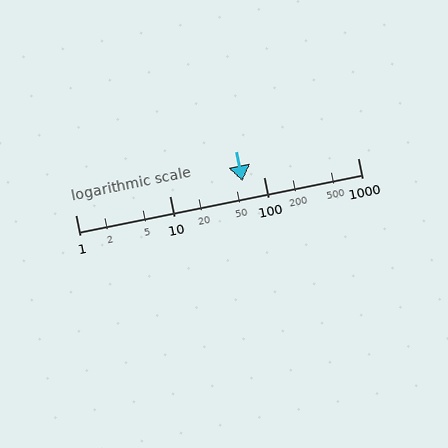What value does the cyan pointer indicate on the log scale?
The pointer indicates approximately 60.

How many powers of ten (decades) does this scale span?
The scale spans 3 decades, from 1 to 1000.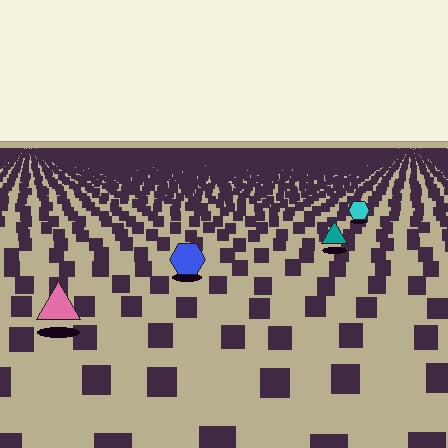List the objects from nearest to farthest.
From nearest to farthest: the pink triangle, the blue hexagon, the teal triangle, the cyan hexagon.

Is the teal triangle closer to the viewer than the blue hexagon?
No. The blue hexagon is closer — you can tell from the texture gradient: the ground texture is coarser near it.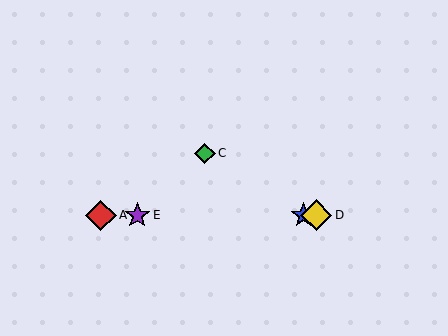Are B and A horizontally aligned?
Yes, both are at y≈215.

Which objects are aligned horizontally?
Objects A, B, D, E are aligned horizontally.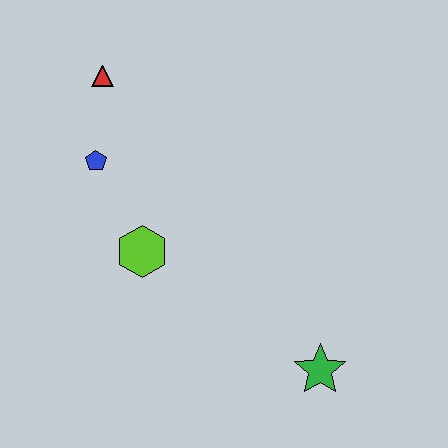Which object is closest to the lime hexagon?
The blue pentagon is closest to the lime hexagon.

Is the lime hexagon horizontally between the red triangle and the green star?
Yes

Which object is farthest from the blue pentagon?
The green star is farthest from the blue pentagon.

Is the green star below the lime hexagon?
Yes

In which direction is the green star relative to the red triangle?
The green star is below the red triangle.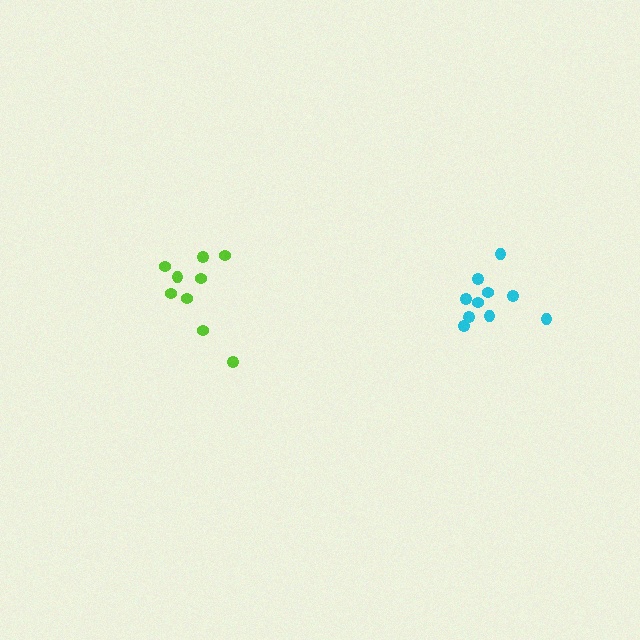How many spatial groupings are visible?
There are 2 spatial groupings.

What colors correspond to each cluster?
The clusters are colored: lime, cyan.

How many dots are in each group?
Group 1: 9 dots, Group 2: 10 dots (19 total).